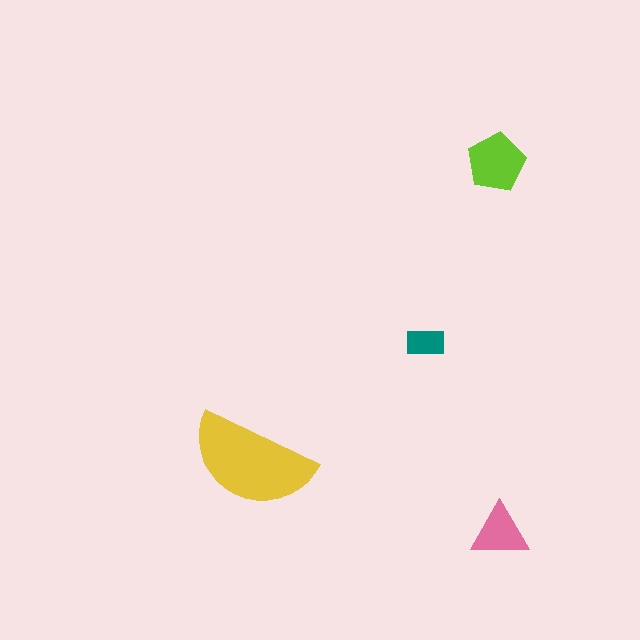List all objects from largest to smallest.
The yellow semicircle, the lime pentagon, the pink triangle, the teal rectangle.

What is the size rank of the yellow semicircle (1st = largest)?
1st.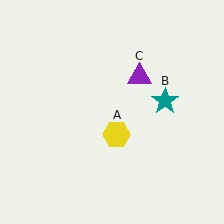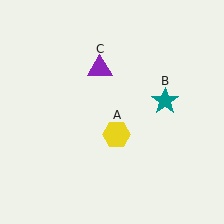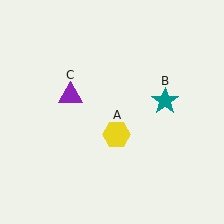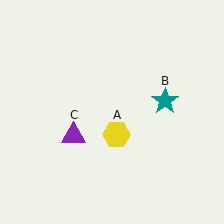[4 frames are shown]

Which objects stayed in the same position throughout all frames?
Yellow hexagon (object A) and teal star (object B) remained stationary.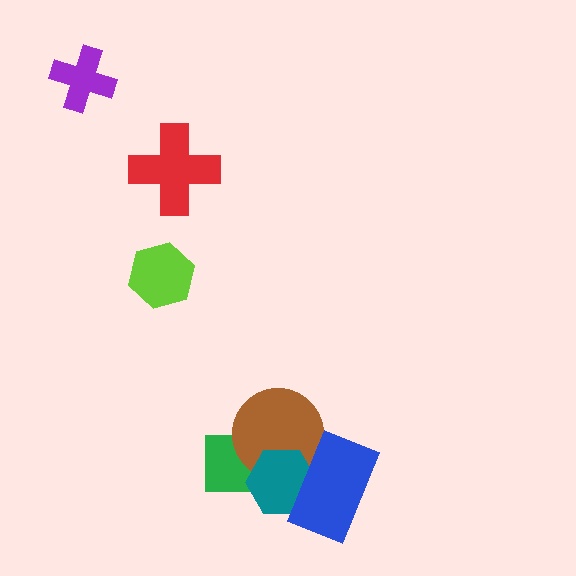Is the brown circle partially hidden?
Yes, it is partially covered by another shape.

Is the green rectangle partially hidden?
Yes, it is partially covered by another shape.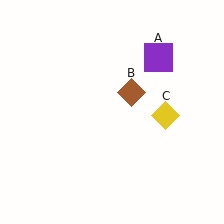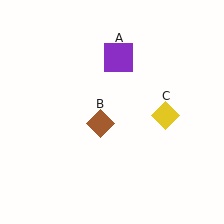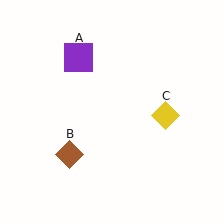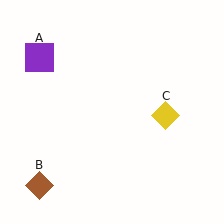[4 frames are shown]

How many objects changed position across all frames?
2 objects changed position: purple square (object A), brown diamond (object B).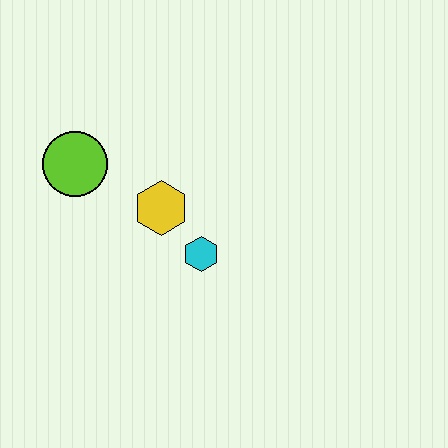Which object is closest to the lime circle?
The yellow hexagon is closest to the lime circle.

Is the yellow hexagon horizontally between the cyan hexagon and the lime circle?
Yes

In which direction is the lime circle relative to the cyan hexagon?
The lime circle is to the left of the cyan hexagon.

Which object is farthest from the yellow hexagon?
The lime circle is farthest from the yellow hexagon.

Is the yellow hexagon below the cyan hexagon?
No